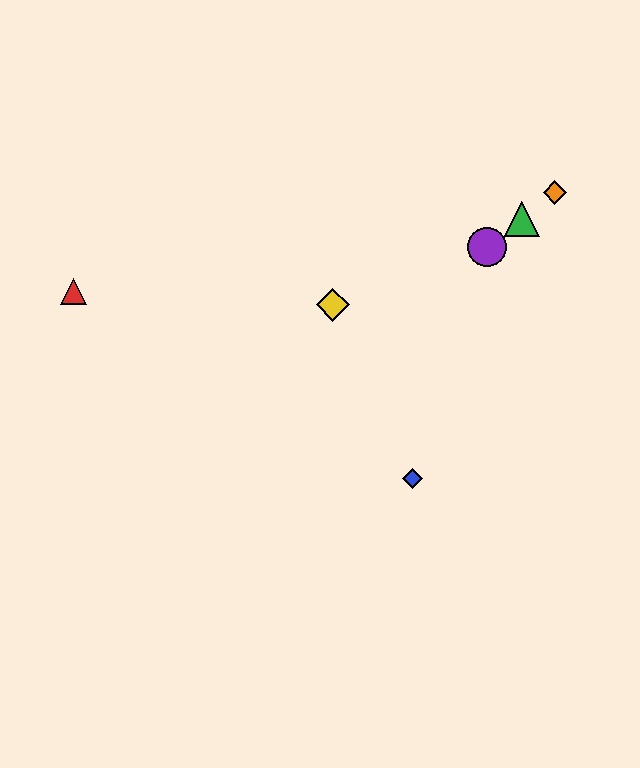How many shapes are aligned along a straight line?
3 shapes (the green triangle, the purple circle, the orange diamond) are aligned along a straight line.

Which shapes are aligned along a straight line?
The green triangle, the purple circle, the orange diamond are aligned along a straight line.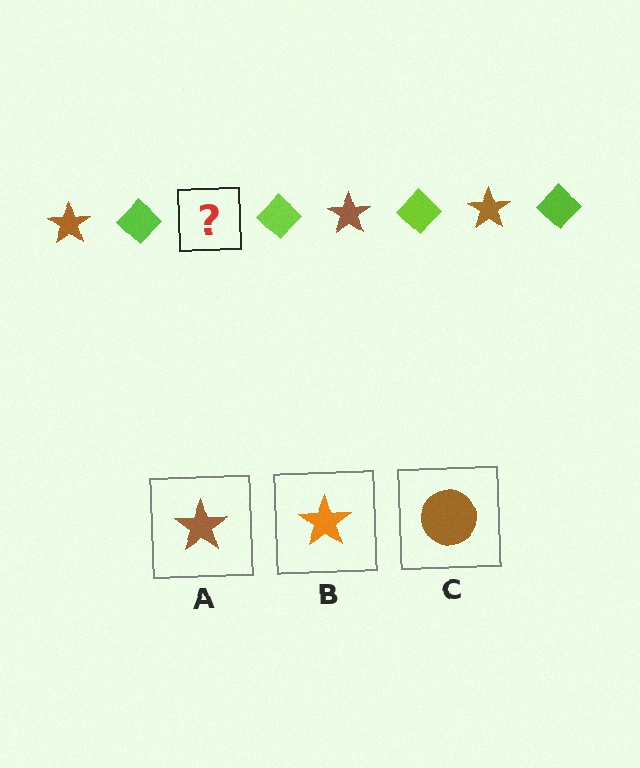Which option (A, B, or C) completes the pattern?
A.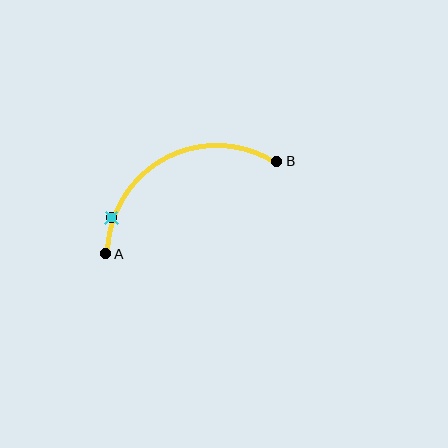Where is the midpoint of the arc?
The arc midpoint is the point on the curve farthest from the straight line joining A and B. It sits above that line.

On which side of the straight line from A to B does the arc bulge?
The arc bulges above the straight line connecting A and B.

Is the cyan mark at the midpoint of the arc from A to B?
No. The cyan mark lies on the arc but is closer to endpoint A. The arc midpoint would be at the point on the curve equidistant along the arc from both A and B.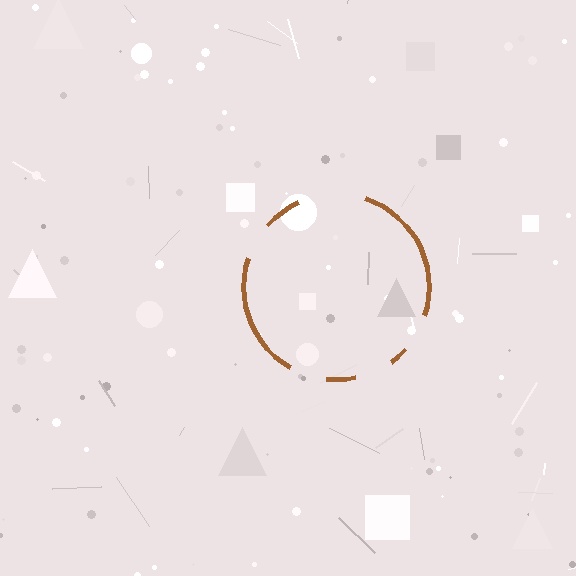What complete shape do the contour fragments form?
The contour fragments form a circle.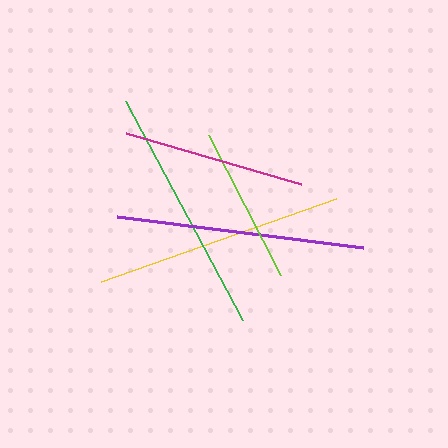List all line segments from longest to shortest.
From longest to shortest: yellow, green, purple, magenta, lime.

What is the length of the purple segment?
The purple segment is approximately 248 pixels long.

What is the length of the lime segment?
The lime segment is approximately 158 pixels long.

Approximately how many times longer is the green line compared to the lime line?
The green line is approximately 1.6 times the length of the lime line.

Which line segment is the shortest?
The lime line is the shortest at approximately 158 pixels.